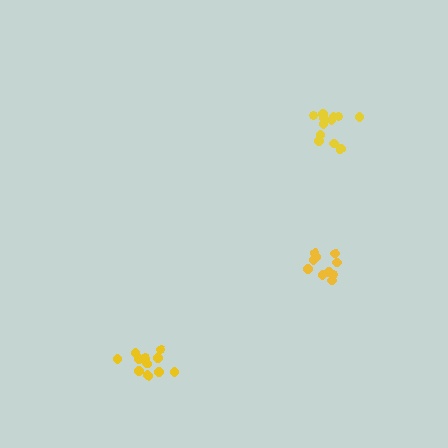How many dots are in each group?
Group 1: 12 dots, Group 2: 10 dots, Group 3: 11 dots (33 total).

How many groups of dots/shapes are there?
There are 3 groups.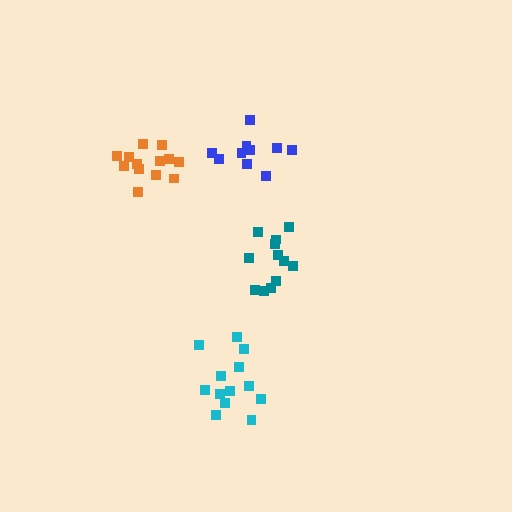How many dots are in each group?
Group 1: 13 dots, Group 2: 13 dots, Group 3: 12 dots, Group 4: 10 dots (48 total).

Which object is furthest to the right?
The teal cluster is rightmost.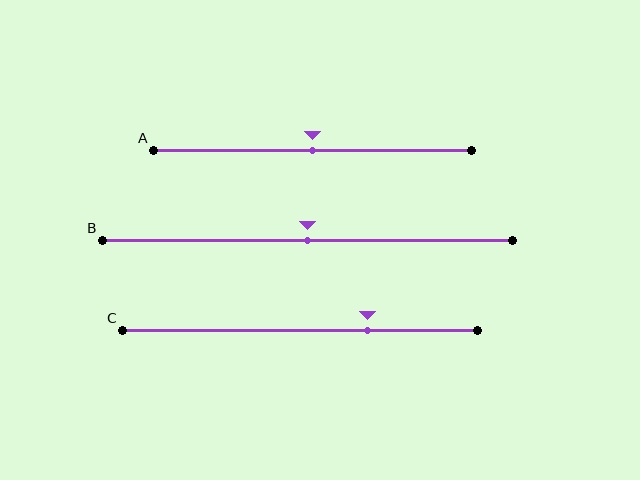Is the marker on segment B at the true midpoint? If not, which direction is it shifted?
Yes, the marker on segment B is at the true midpoint.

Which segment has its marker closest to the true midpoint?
Segment A has its marker closest to the true midpoint.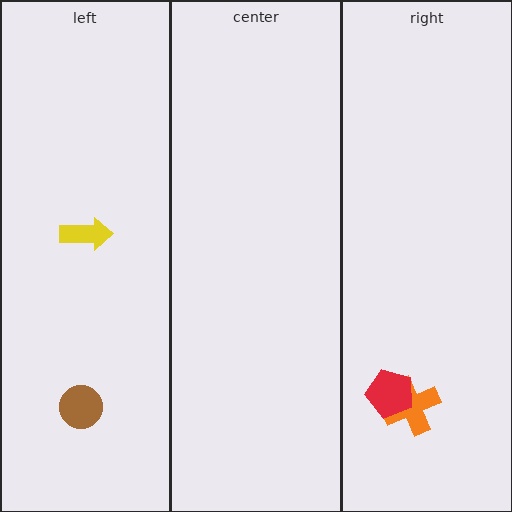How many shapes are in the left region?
2.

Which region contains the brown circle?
The left region.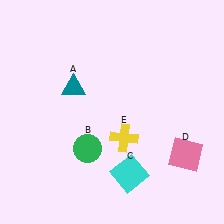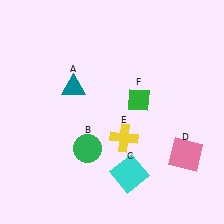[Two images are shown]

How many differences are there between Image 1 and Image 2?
There is 1 difference between the two images.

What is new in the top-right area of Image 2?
A green diamond (F) was added in the top-right area of Image 2.